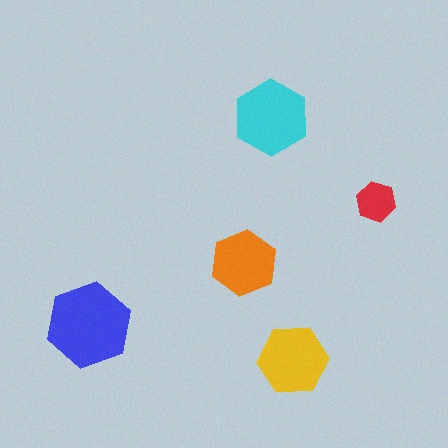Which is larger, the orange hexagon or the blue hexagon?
The blue one.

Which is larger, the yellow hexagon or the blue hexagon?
The blue one.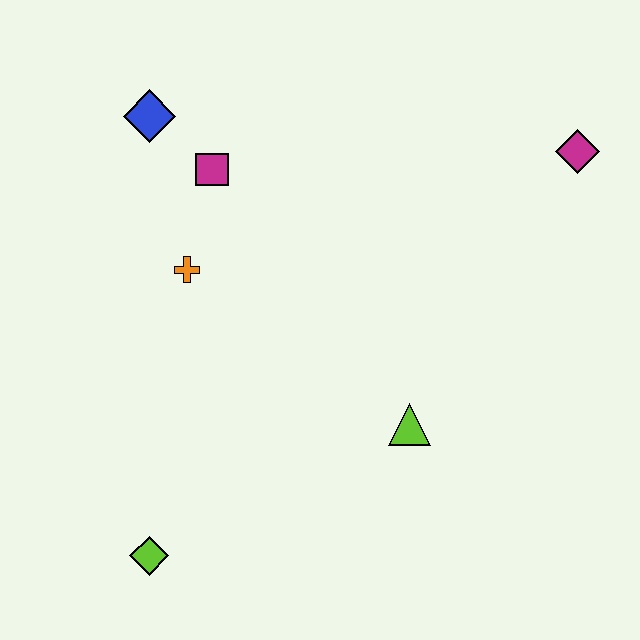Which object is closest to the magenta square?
The blue diamond is closest to the magenta square.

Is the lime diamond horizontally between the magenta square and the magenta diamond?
No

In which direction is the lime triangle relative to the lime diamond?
The lime triangle is to the right of the lime diamond.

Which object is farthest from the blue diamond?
The lime diamond is farthest from the blue diamond.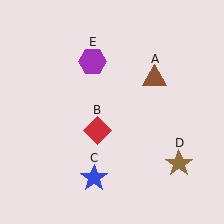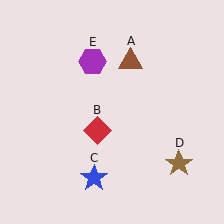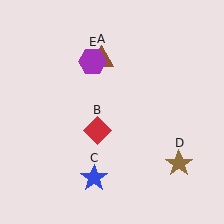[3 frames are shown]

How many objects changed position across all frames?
1 object changed position: brown triangle (object A).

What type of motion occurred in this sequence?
The brown triangle (object A) rotated counterclockwise around the center of the scene.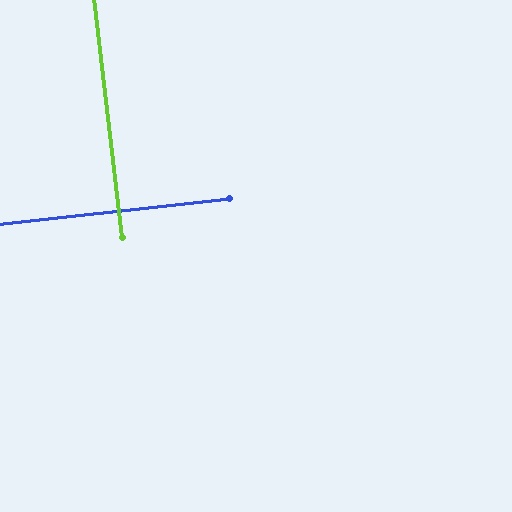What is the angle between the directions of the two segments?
Approximately 90 degrees.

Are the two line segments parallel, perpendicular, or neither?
Perpendicular — they meet at approximately 90°.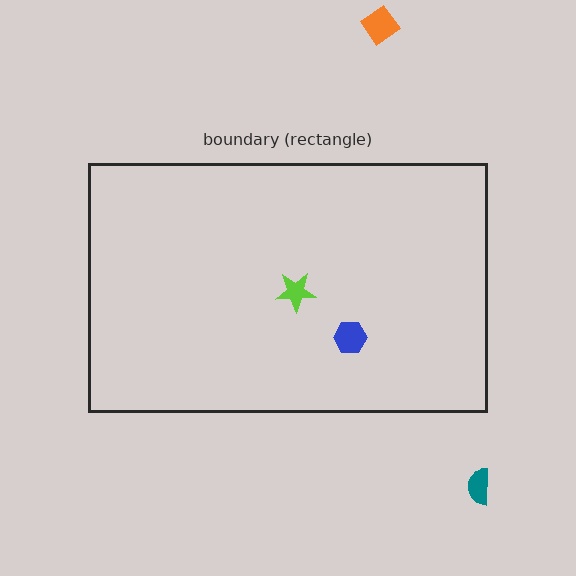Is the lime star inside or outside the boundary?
Inside.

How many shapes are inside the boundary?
2 inside, 2 outside.